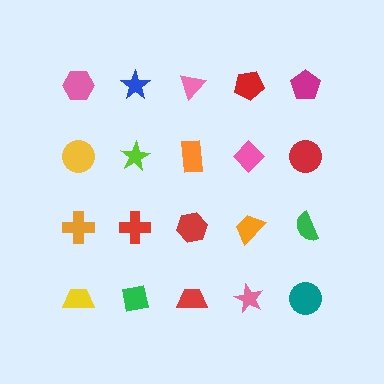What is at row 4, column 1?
A yellow trapezoid.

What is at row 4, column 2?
A green square.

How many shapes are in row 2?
5 shapes.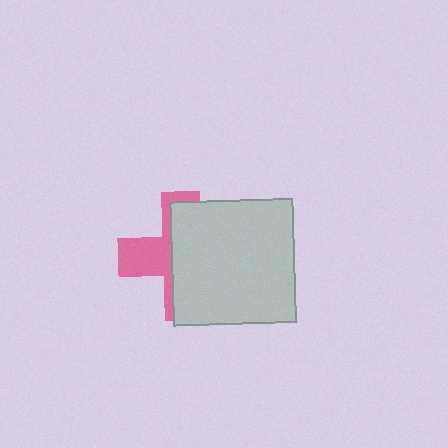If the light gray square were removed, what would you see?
You would see the complete pink cross.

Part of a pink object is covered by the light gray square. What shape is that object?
It is a cross.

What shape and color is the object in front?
The object in front is a light gray square.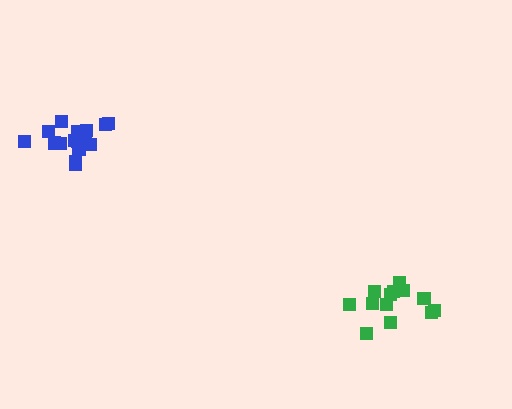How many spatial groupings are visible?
There are 2 spatial groupings.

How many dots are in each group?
Group 1: 13 dots, Group 2: 16 dots (29 total).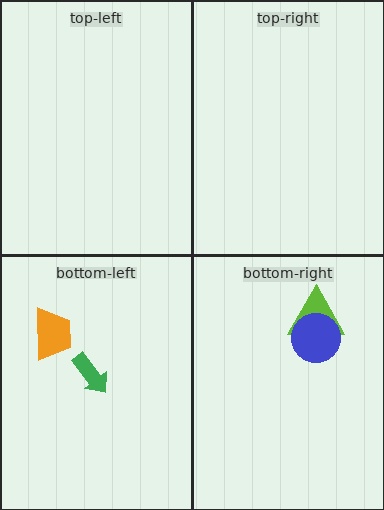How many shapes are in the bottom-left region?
2.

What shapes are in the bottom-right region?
The lime triangle, the blue circle.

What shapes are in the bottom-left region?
The green arrow, the orange trapezoid.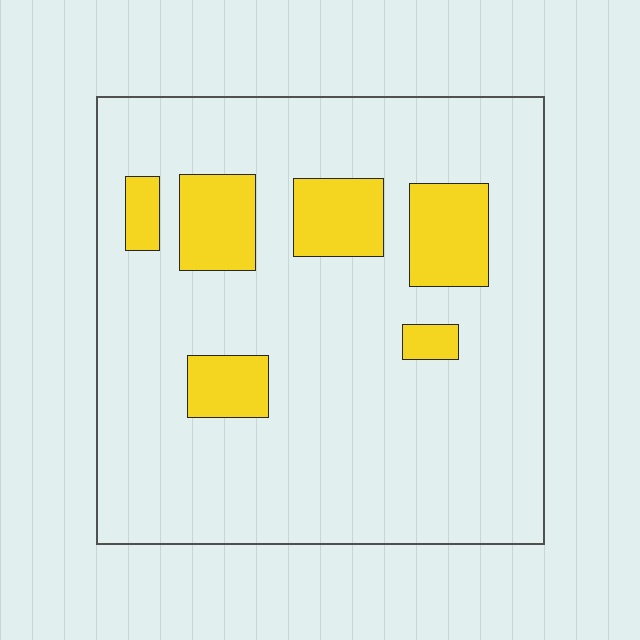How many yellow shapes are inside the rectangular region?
6.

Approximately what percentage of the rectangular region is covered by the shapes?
Approximately 15%.